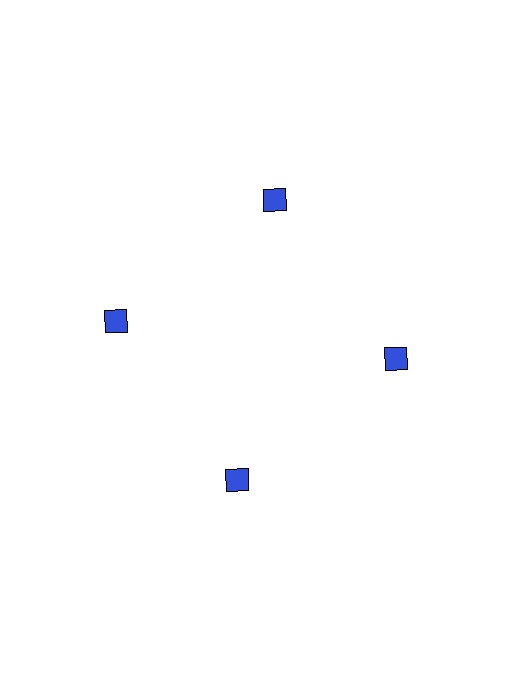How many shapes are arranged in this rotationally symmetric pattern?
There are 4 shapes, arranged in 4 groups of 1.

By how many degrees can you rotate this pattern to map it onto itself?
The pattern maps onto itself every 90 degrees of rotation.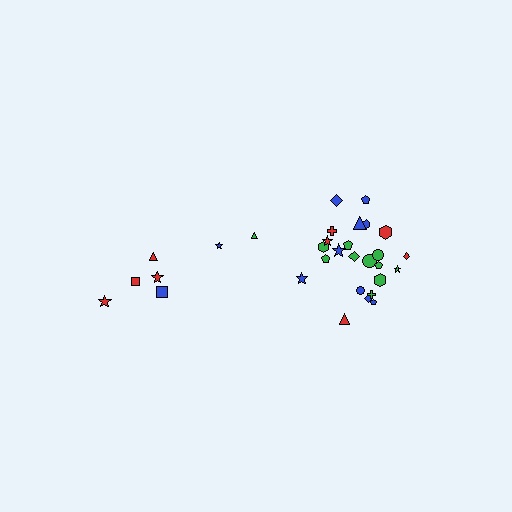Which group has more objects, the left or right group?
The right group.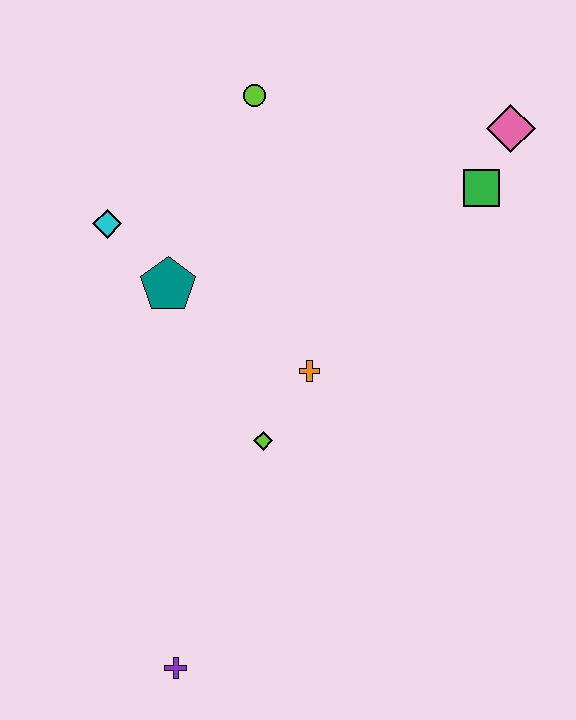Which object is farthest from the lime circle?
The purple cross is farthest from the lime circle.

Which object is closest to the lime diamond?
The orange cross is closest to the lime diamond.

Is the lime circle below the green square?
No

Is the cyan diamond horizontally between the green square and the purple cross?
No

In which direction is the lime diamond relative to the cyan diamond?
The lime diamond is below the cyan diamond.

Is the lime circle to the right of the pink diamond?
No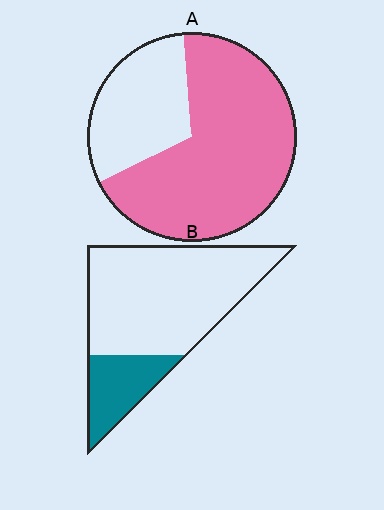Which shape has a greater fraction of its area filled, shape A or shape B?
Shape A.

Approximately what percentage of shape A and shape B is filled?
A is approximately 70% and B is approximately 25%.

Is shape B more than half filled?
No.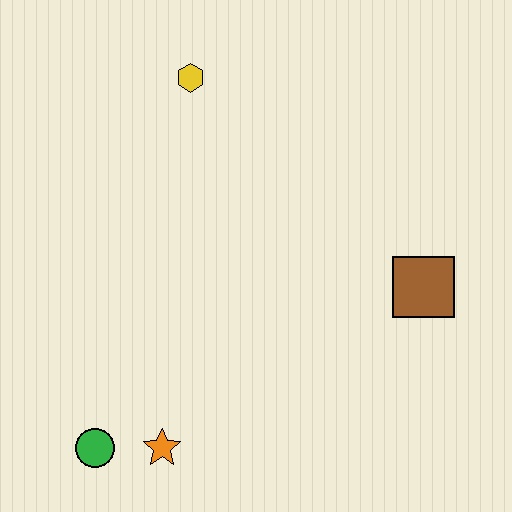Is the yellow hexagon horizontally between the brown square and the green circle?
Yes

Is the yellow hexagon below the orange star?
No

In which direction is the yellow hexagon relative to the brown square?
The yellow hexagon is to the left of the brown square.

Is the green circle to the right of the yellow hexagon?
No